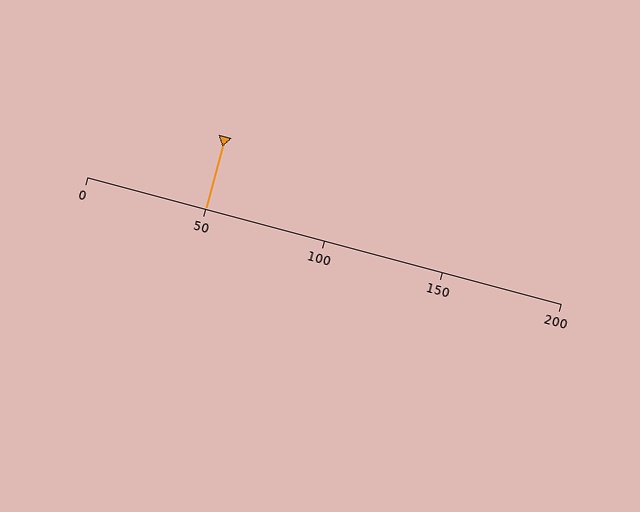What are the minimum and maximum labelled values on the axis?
The axis runs from 0 to 200.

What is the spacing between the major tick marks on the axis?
The major ticks are spaced 50 apart.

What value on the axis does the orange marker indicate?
The marker indicates approximately 50.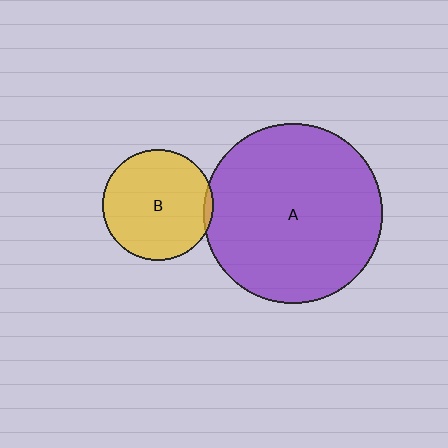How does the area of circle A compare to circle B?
Approximately 2.6 times.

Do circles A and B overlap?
Yes.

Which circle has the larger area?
Circle A (purple).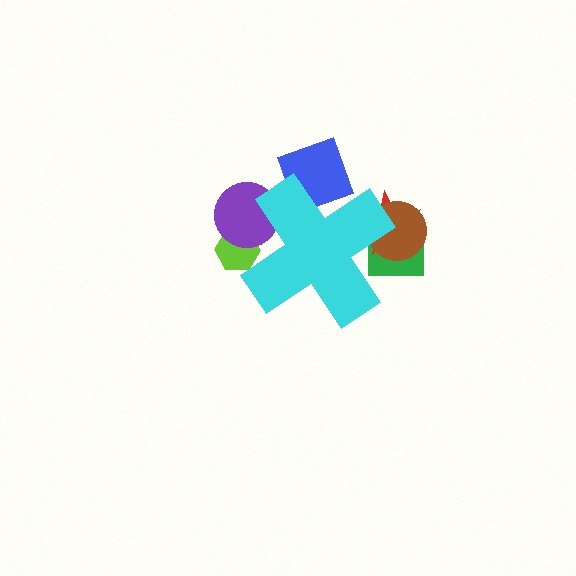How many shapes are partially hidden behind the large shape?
6 shapes are partially hidden.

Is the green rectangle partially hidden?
Yes, the green rectangle is partially hidden behind the cyan cross.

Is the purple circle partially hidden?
Yes, the purple circle is partially hidden behind the cyan cross.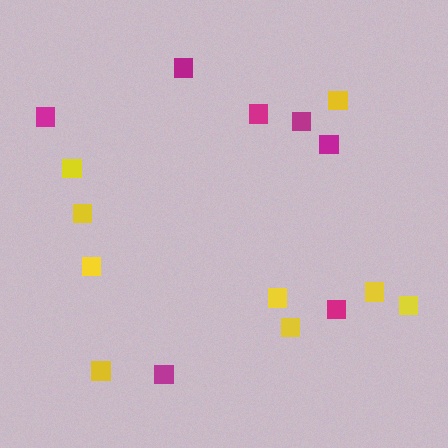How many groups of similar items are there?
There are 2 groups: one group of magenta squares (7) and one group of yellow squares (9).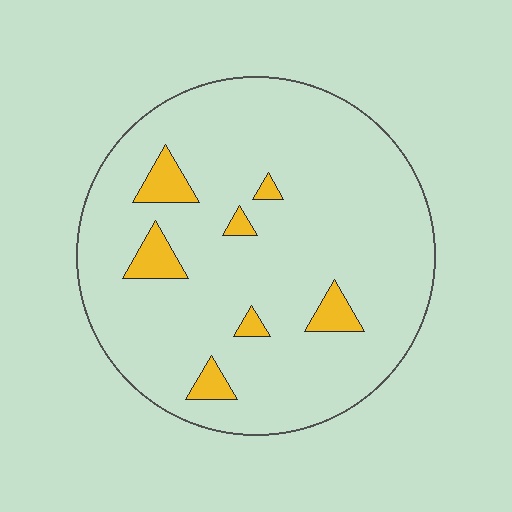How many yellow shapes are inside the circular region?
7.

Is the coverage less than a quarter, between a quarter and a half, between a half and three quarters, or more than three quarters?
Less than a quarter.